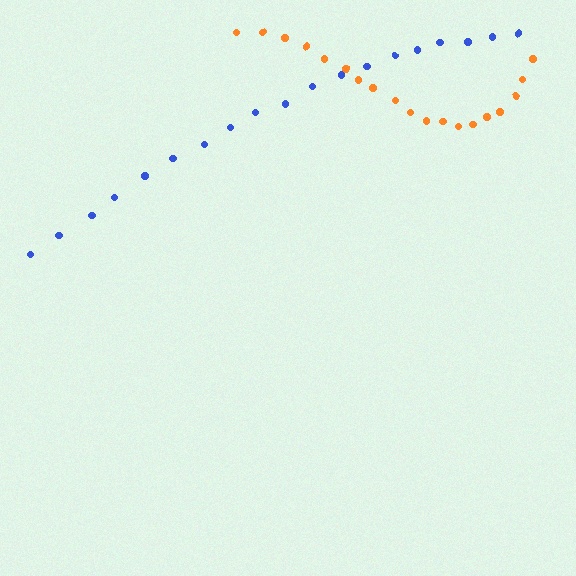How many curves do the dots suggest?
There are 2 distinct paths.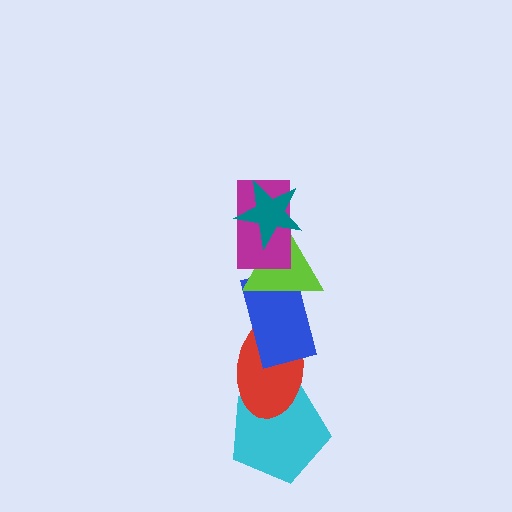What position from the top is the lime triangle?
The lime triangle is 3rd from the top.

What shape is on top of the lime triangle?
The magenta rectangle is on top of the lime triangle.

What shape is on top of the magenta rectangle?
The teal star is on top of the magenta rectangle.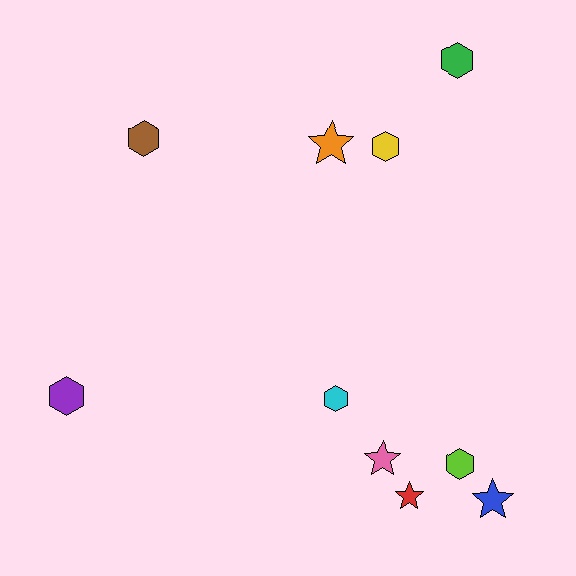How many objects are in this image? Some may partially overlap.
There are 10 objects.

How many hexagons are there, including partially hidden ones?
There are 6 hexagons.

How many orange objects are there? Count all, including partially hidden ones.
There is 1 orange object.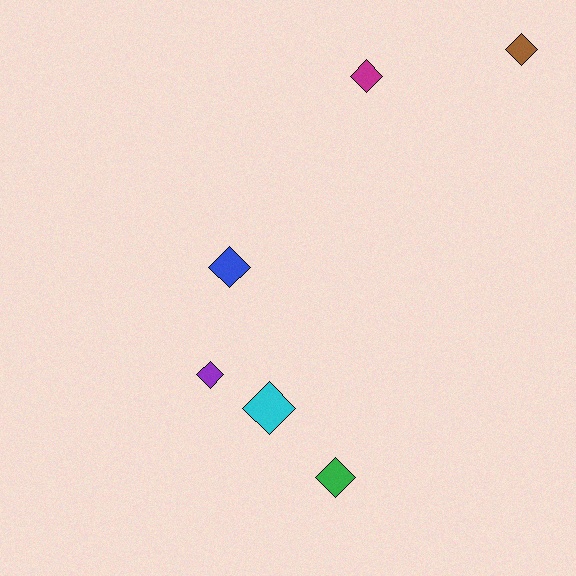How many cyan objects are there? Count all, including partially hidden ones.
There is 1 cyan object.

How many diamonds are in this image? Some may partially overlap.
There are 6 diamonds.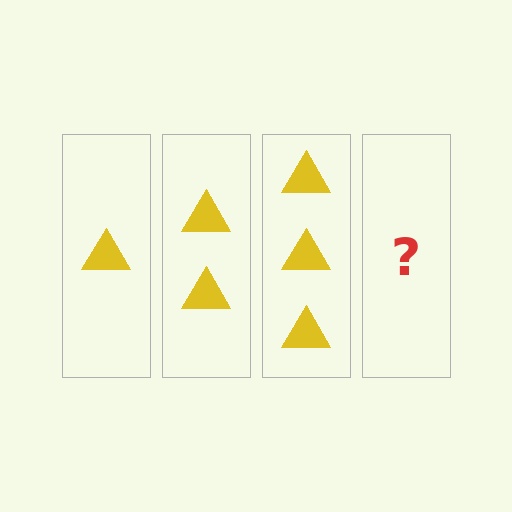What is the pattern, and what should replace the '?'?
The pattern is that each step adds one more triangle. The '?' should be 4 triangles.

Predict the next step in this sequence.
The next step is 4 triangles.